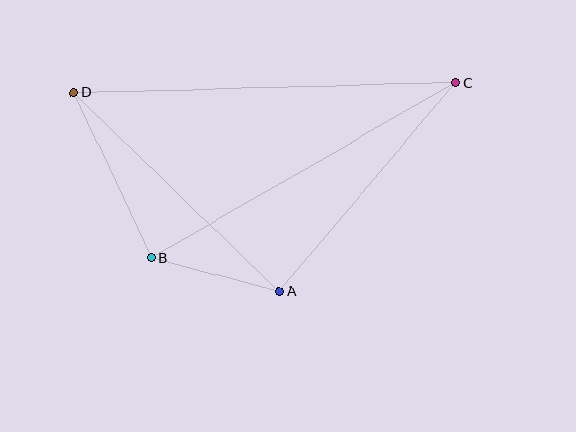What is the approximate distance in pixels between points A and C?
The distance between A and C is approximately 273 pixels.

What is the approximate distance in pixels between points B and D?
The distance between B and D is approximately 182 pixels.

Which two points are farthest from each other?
Points C and D are farthest from each other.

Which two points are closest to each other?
Points A and B are closest to each other.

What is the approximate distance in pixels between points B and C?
The distance between B and C is approximately 351 pixels.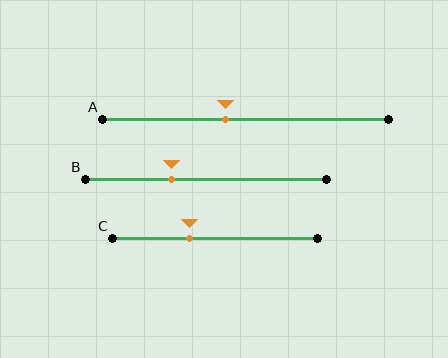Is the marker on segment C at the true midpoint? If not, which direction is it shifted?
No, the marker on segment C is shifted to the left by about 13% of the segment length.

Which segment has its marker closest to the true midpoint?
Segment A has its marker closest to the true midpoint.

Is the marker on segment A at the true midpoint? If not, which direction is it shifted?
No, the marker on segment A is shifted to the left by about 7% of the segment length.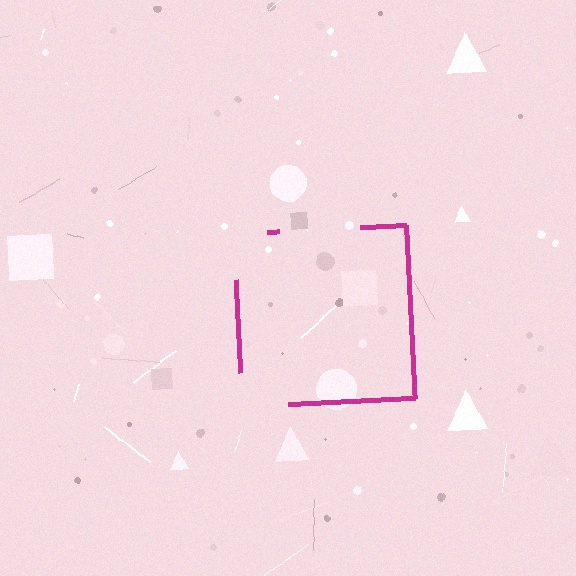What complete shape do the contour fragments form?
The contour fragments form a square.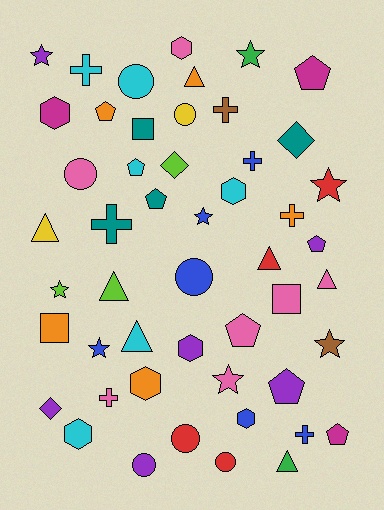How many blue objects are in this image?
There are 6 blue objects.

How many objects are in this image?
There are 50 objects.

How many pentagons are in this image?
There are 8 pentagons.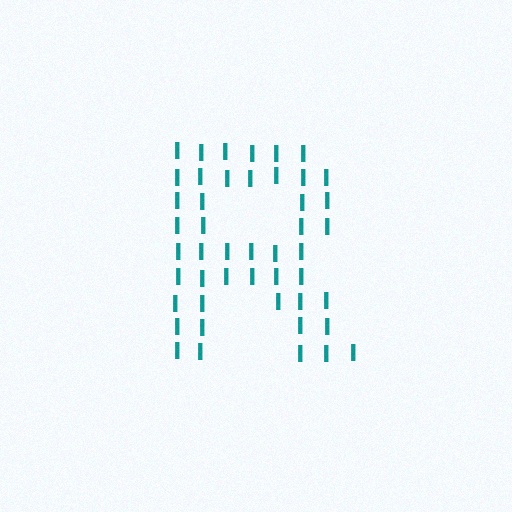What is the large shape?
The large shape is the letter R.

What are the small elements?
The small elements are letter I's.